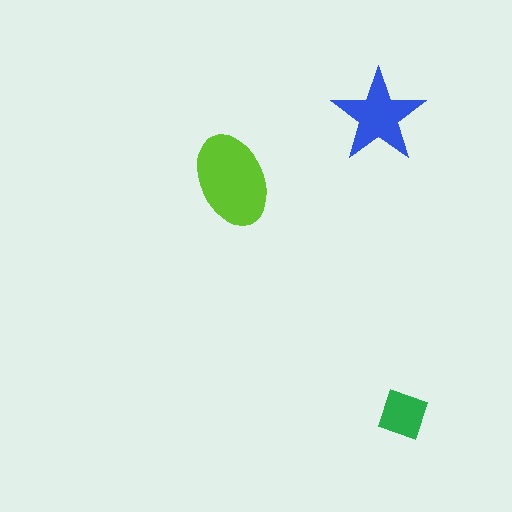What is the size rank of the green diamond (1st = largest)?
3rd.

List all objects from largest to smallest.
The lime ellipse, the blue star, the green diamond.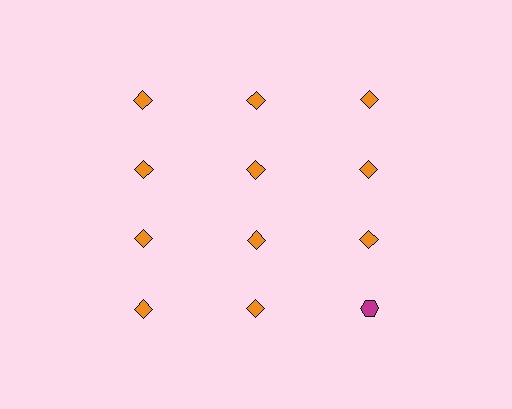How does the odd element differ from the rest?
It differs in both color (magenta instead of orange) and shape (hexagon instead of diamond).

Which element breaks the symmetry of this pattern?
The magenta hexagon in the fourth row, center column breaks the symmetry. All other shapes are orange diamonds.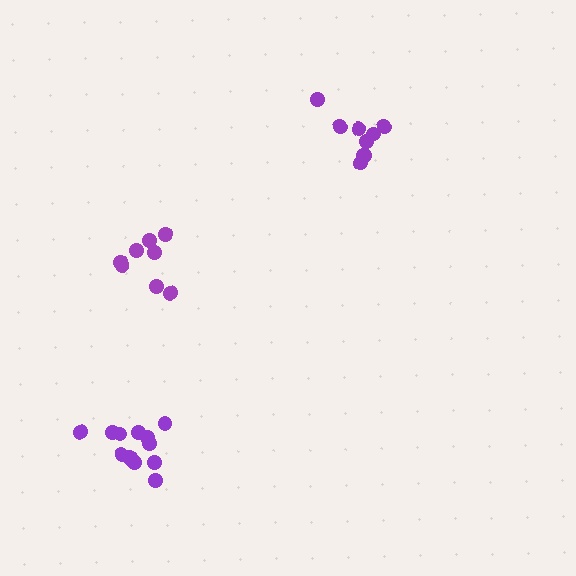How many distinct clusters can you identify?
There are 3 distinct clusters.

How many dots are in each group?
Group 1: 8 dots, Group 2: 12 dots, Group 3: 9 dots (29 total).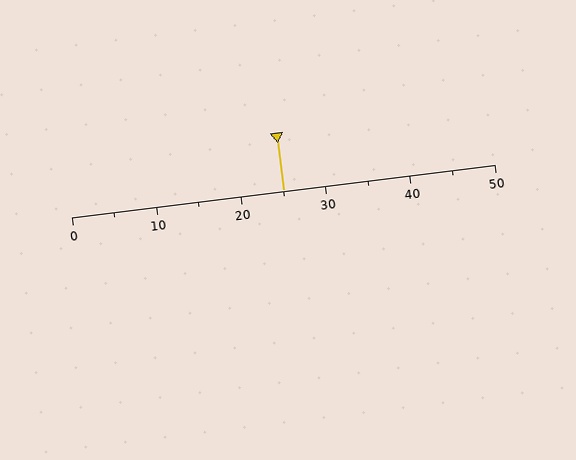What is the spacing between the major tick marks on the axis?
The major ticks are spaced 10 apart.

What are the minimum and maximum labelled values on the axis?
The axis runs from 0 to 50.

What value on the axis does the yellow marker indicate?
The marker indicates approximately 25.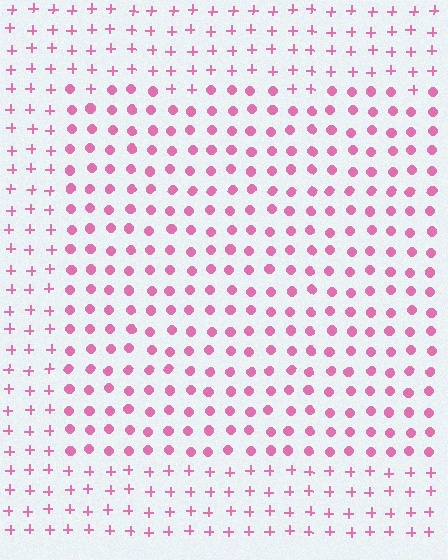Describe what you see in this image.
The image is filled with small pink elements arranged in a uniform grid. A rectangle-shaped region contains circles, while the surrounding area contains plus signs. The boundary is defined purely by the change in element shape.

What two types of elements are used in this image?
The image uses circles inside the rectangle region and plus signs outside it.